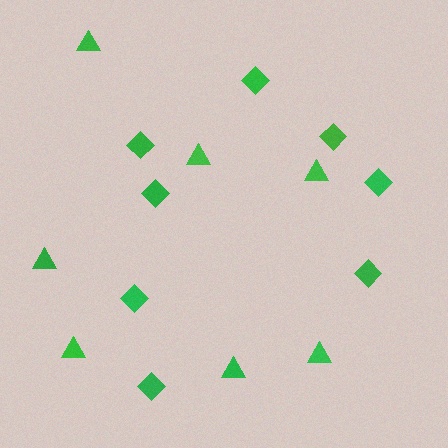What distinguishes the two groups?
There are 2 groups: one group of triangles (7) and one group of diamonds (8).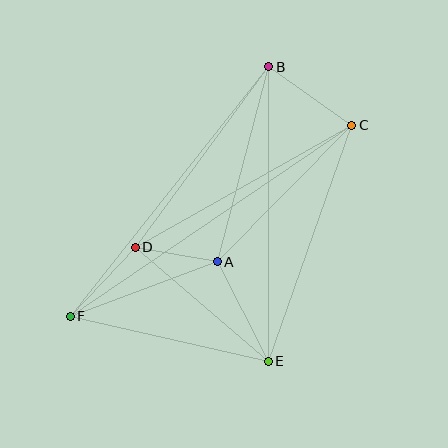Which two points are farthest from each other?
Points C and F are farthest from each other.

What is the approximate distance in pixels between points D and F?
The distance between D and F is approximately 95 pixels.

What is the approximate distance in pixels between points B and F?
The distance between B and F is approximately 319 pixels.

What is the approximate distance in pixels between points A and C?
The distance between A and C is approximately 191 pixels.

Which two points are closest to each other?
Points A and D are closest to each other.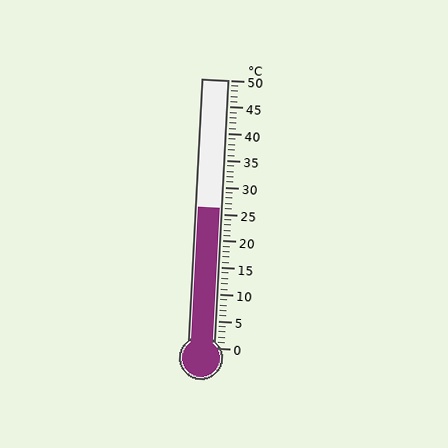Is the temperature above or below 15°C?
The temperature is above 15°C.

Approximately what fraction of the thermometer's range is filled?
The thermometer is filled to approximately 50% of its range.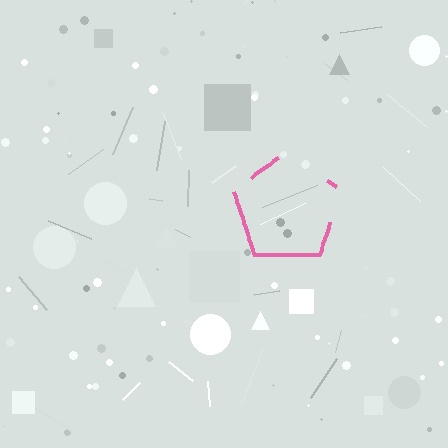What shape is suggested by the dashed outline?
The dashed outline suggests a pentagon.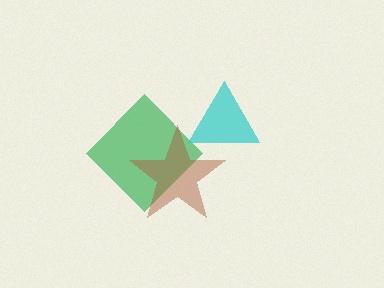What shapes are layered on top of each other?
The layered shapes are: a green diamond, a cyan triangle, a brown star.